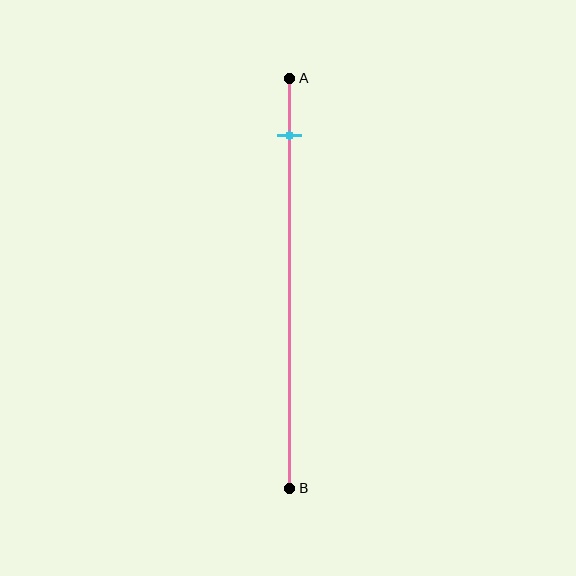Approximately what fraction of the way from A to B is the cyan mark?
The cyan mark is approximately 15% of the way from A to B.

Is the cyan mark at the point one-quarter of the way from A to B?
No, the mark is at about 15% from A, not at the 25% one-quarter point.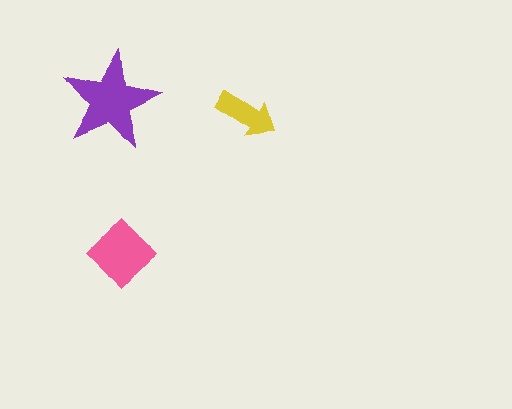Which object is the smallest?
The yellow arrow.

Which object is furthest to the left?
The purple star is leftmost.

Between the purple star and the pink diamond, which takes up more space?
The purple star.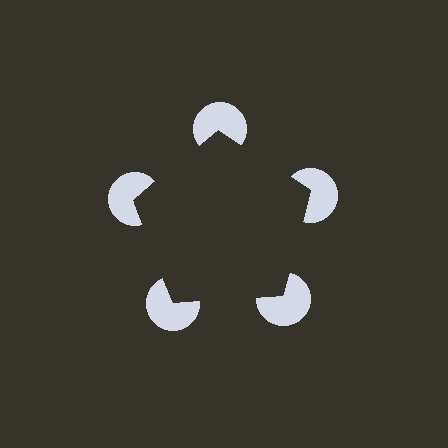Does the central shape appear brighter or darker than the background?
It typically appears slightly darker than the background, even though no actual brightness change is drawn.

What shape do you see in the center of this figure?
An illusory pentagon — its edges are inferred from the aligned wedge cuts in the pac-man discs, not physically drawn.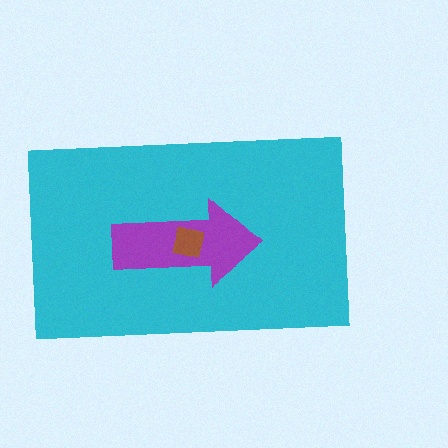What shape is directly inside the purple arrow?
The brown square.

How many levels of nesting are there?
3.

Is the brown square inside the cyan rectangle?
Yes.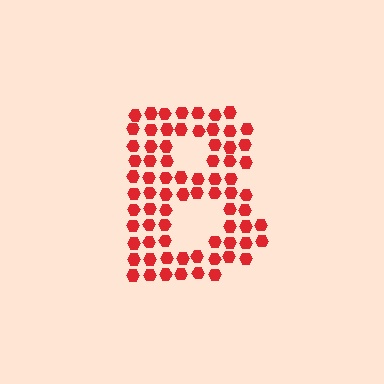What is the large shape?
The large shape is the letter B.